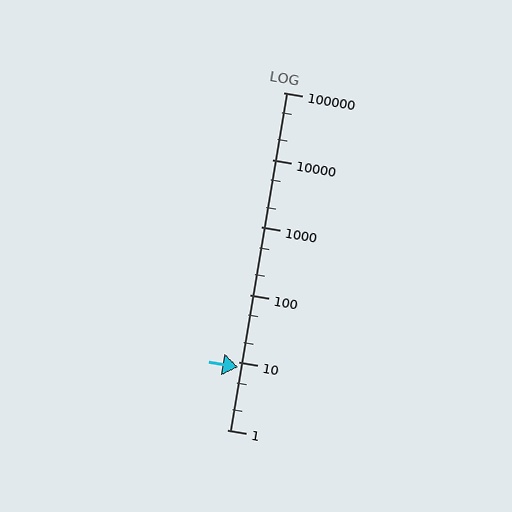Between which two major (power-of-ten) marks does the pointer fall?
The pointer is between 1 and 10.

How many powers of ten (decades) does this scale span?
The scale spans 5 decades, from 1 to 100000.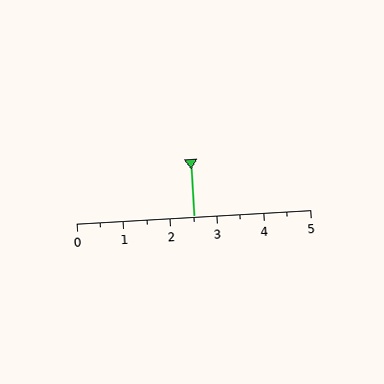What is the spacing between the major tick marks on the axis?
The major ticks are spaced 1 apart.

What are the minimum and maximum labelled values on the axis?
The axis runs from 0 to 5.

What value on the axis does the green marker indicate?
The marker indicates approximately 2.5.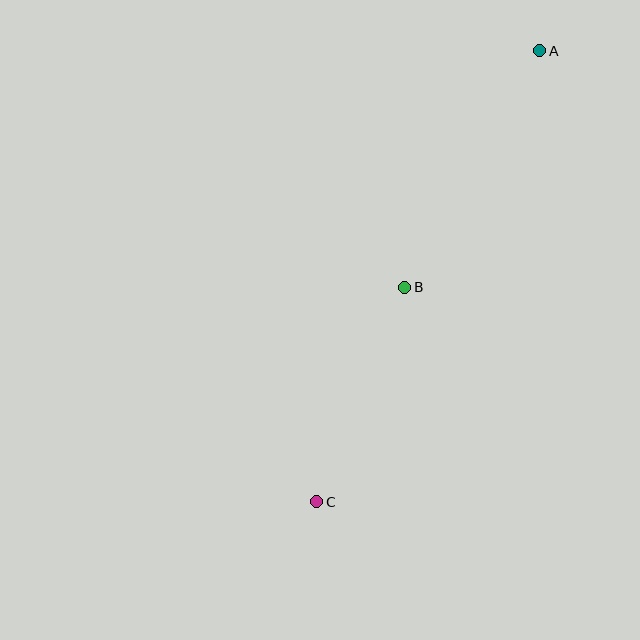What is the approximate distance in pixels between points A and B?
The distance between A and B is approximately 272 pixels.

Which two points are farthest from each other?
Points A and C are farthest from each other.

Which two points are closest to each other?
Points B and C are closest to each other.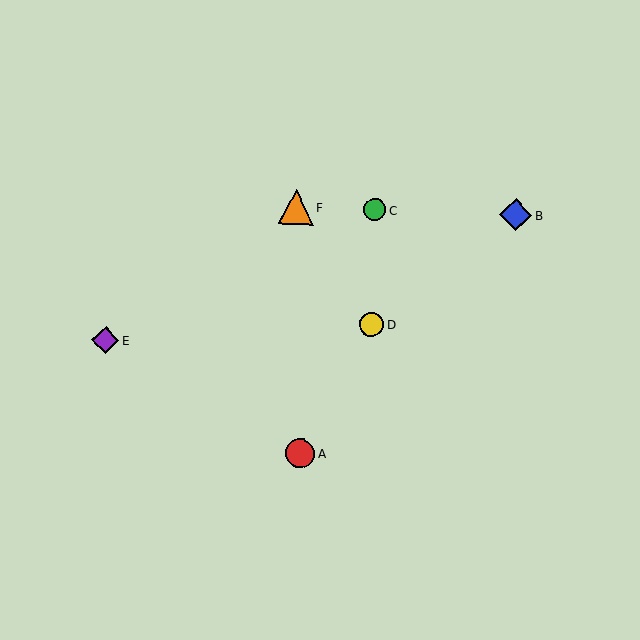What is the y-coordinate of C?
Object C is at y≈210.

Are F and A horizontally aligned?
No, F is at y≈207 and A is at y≈453.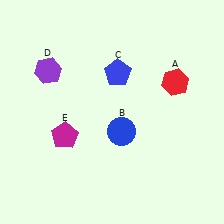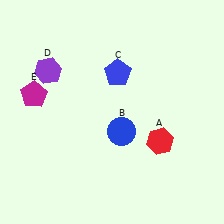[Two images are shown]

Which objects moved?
The objects that moved are: the red hexagon (A), the magenta pentagon (E).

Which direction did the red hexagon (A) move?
The red hexagon (A) moved down.